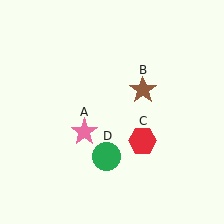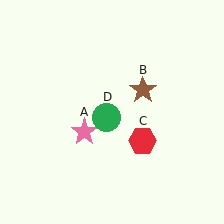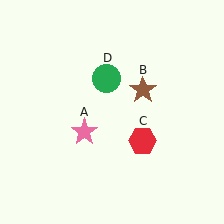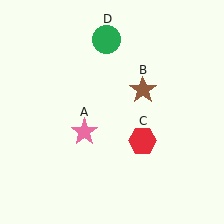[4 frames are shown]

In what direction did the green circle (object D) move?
The green circle (object D) moved up.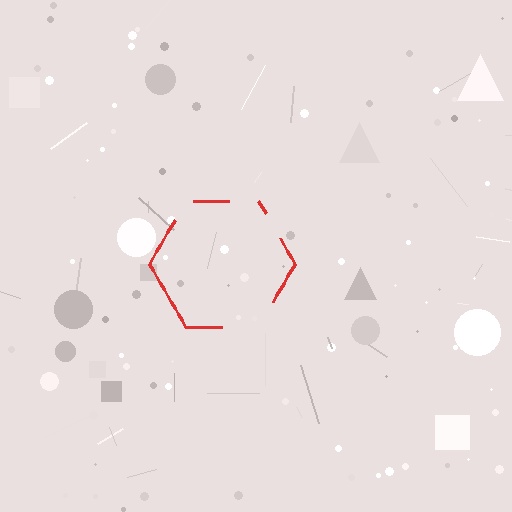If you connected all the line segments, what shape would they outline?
They would outline a hexagon.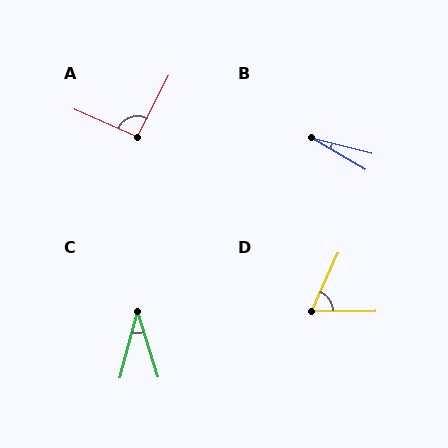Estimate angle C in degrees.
Approximately 32 degrees.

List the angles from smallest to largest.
B (16°), C (32°), D (66°), A (93°).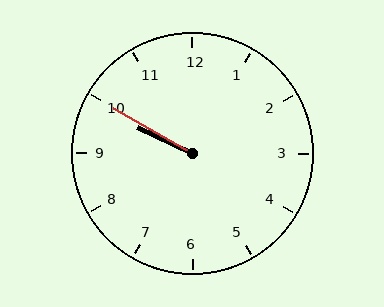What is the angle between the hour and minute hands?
Approximately 5 degrees.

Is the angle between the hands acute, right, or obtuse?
It is acute.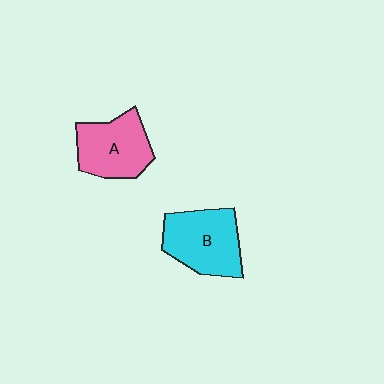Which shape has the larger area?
Shape B (cyan).